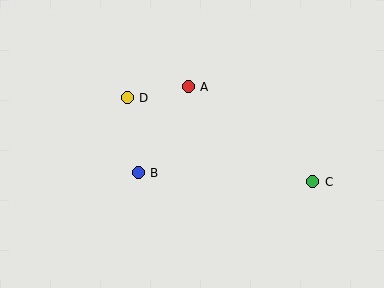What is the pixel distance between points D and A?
The distance between D and A is 62 pixels.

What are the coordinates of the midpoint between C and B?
The midpoint between C and B is at (226, 177).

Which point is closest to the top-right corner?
Point C is closest to the top-right corner.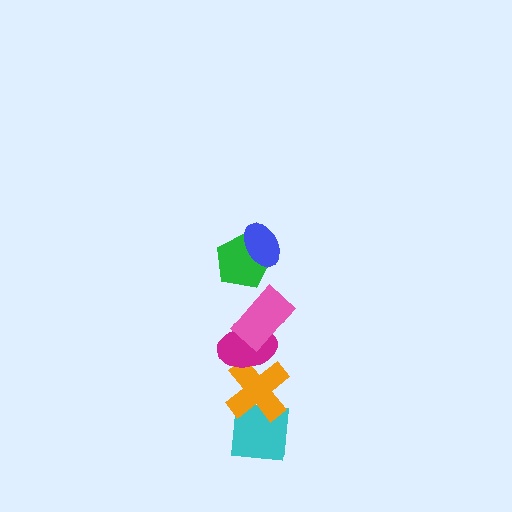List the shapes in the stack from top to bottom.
From top to bottom: the blue ellipse, the green pentagon, the pink rectangle, the magenta ellipse, the orange cross, the cyan square.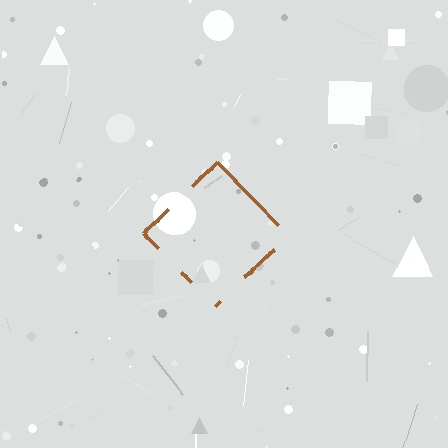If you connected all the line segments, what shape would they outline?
They would outline a diamond.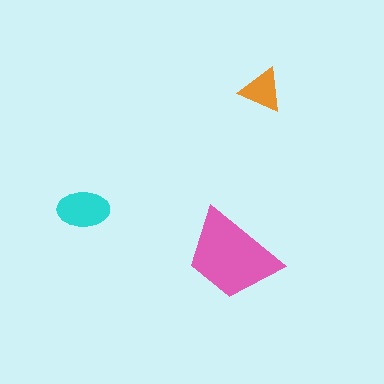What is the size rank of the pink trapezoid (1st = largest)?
1st.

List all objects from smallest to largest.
The orange triangle, the cyan ellipse, the pink trapezoid.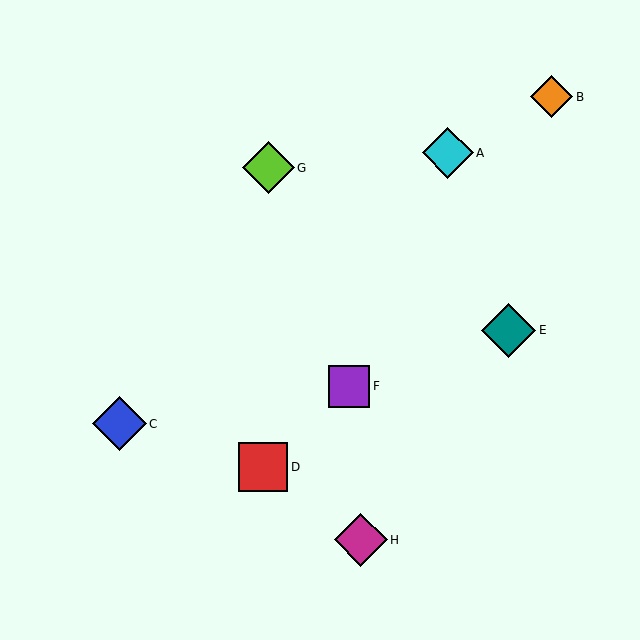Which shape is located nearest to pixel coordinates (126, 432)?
The blue diamond (labeled C) at (119, 424) is nearest to that location.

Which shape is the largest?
The teal diamond (labeled E) is the largest.